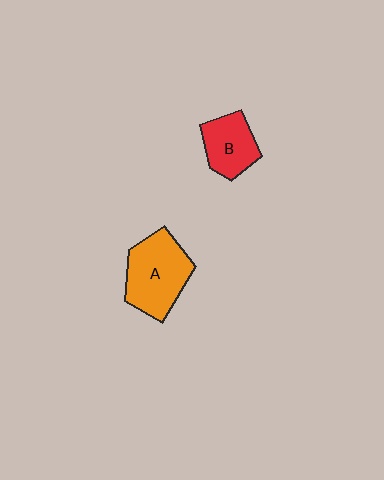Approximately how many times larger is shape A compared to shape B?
Approximately 1.5 times.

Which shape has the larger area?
Shape A (orange).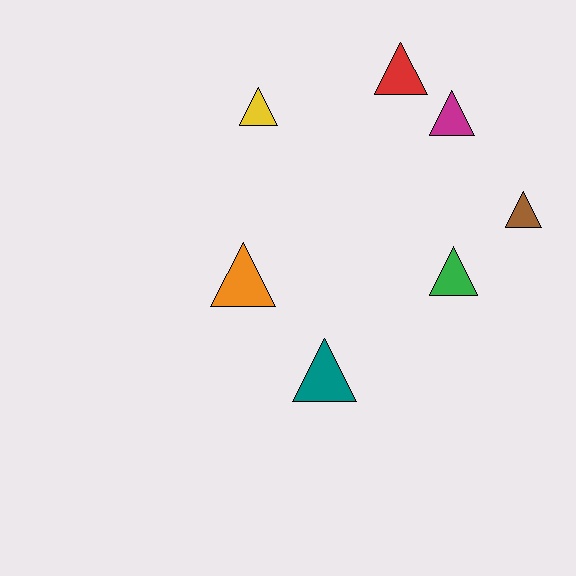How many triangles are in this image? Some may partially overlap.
There are 7 triangles.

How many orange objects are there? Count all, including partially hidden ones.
There is 1 orange object.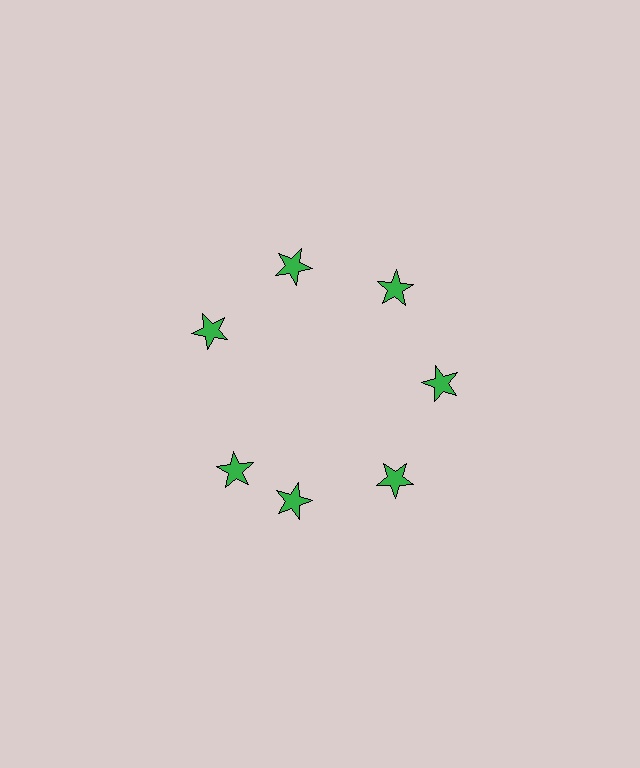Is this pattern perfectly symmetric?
No. The 7 green stars are arranged in a ring, but one element near the 8 o'clock position is rotated out of alignment along the ring, breaking the 7-fold rotational symmetry.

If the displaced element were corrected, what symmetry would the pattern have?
It would have 7-fold rotational symmetry — the pattern would map onto itself every 51 degrees.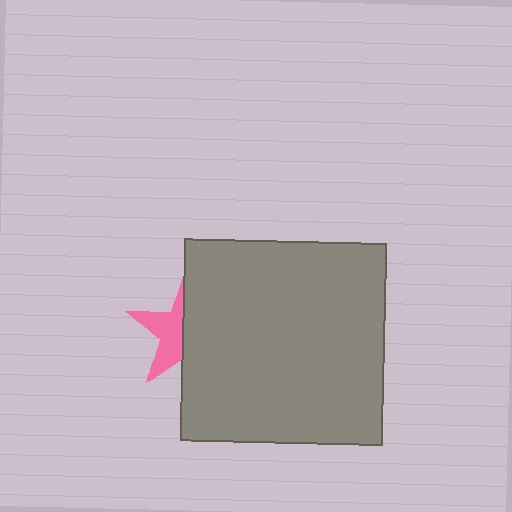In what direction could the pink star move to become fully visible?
The pink star could move left. That would shift it out from behind the gray square entirely.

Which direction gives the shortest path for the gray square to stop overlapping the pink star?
Moving right gives the shortest separation.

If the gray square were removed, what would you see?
You would see the complete pink star.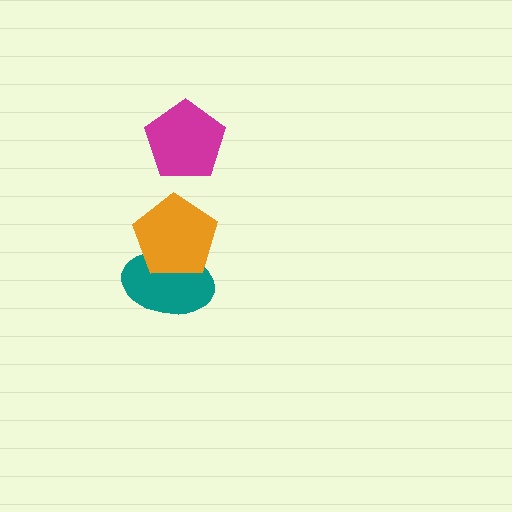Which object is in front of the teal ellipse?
The orange pentagon is in front of the teal ellipse.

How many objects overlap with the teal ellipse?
1 object overlaps with the teal ellipse.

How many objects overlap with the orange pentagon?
1 object overlaps with the orange pentagon.